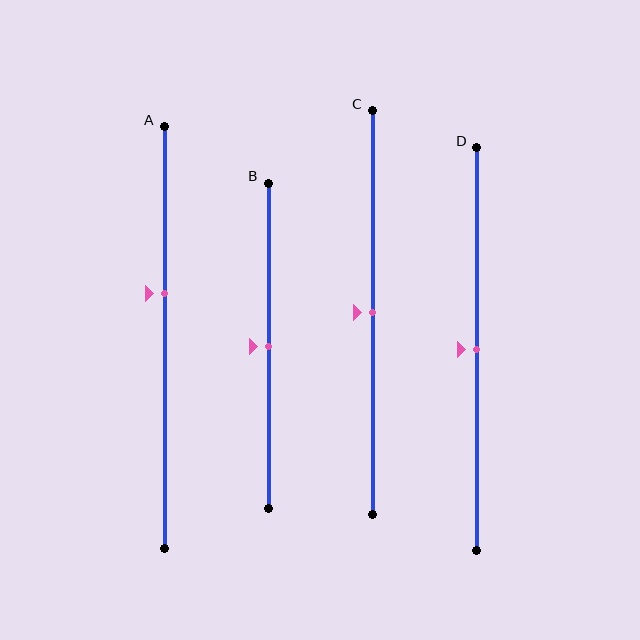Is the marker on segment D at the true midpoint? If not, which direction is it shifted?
Yes, the marker on segment D is at the true midpoint.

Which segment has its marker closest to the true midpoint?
Segment B has its marker closest to the true midpoint.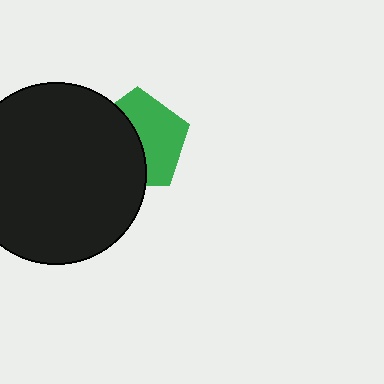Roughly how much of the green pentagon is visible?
About half of it is visible (roughly 52%).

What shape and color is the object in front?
The object in front is a black circle.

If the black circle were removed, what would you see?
You would see the complete green pentagon.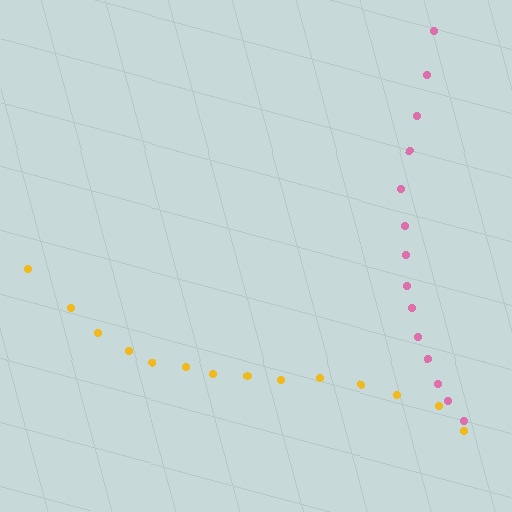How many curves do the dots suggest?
There are 2 distinct paths.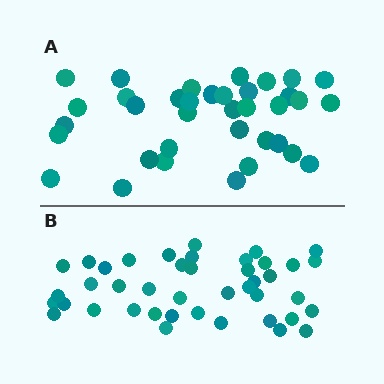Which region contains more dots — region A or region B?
Region B (the bottom region) has more dots.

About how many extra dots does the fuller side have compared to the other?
Region B has about 6 more dots than region A.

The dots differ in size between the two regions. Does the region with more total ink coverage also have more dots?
No. Region A has more total ink coverage because its dots are larger, but region B actually contains more individual dots. Total area can be misleading — the number of items is what matters here.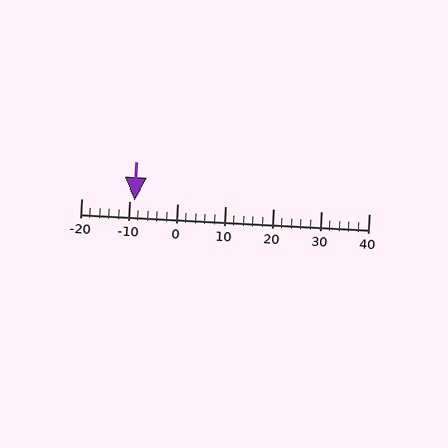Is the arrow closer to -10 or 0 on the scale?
The arrow is closer to -10.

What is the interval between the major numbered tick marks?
The major tick marks are spaced 10 units apart.